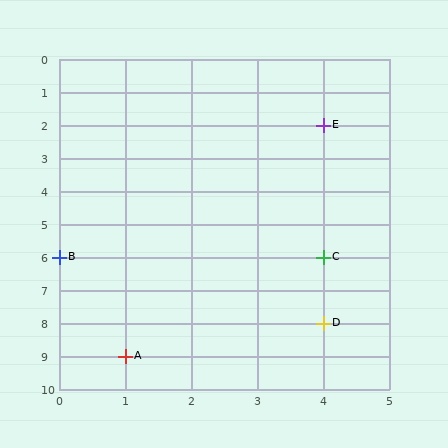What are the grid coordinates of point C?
Point C is at grid coordinates (4, 6).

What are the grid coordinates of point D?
Point D is at grid coordinates (4, 8).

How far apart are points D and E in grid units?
Points D and E are 6 rows apart.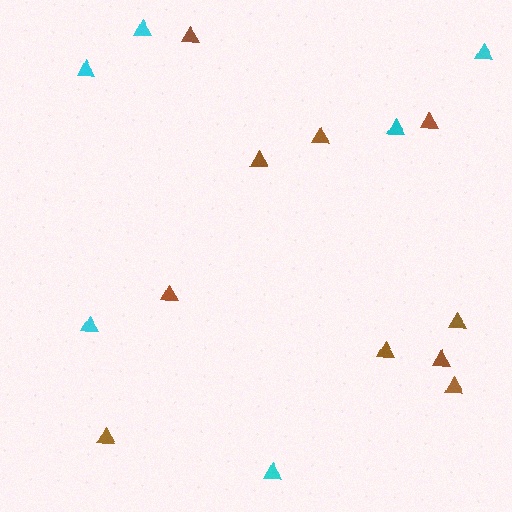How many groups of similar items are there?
There are 2 groups: one group of cyan triangles (6) and one group of brown triangles (10).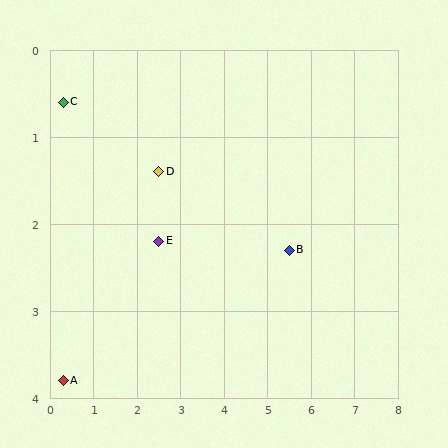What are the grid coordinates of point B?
Point B is at approximately (5.5, 2.3).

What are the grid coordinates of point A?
Point A is at approximately (0.3, 3.8).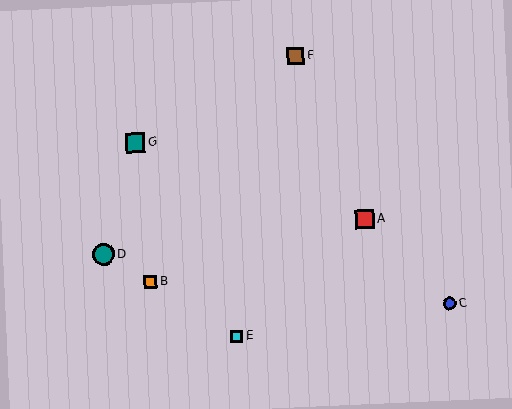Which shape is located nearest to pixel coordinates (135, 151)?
The teal square (labeled G) at (135, 143) is nearest to that location.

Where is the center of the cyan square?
The center of the cyan square is at (237, 336).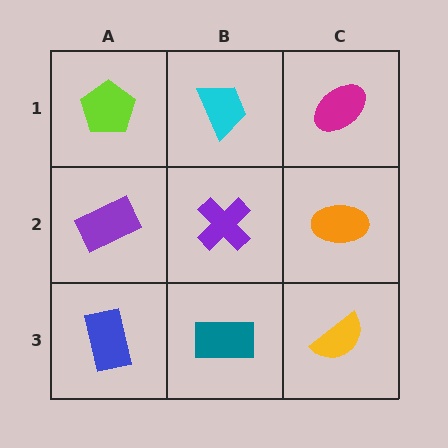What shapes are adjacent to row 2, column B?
A cyan trapezoid (row 1, column B), a teal rectangle (row 3, column B), a purple rectangle (row 2, column A), an orange ellipse (row 2, column C).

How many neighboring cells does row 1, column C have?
2.